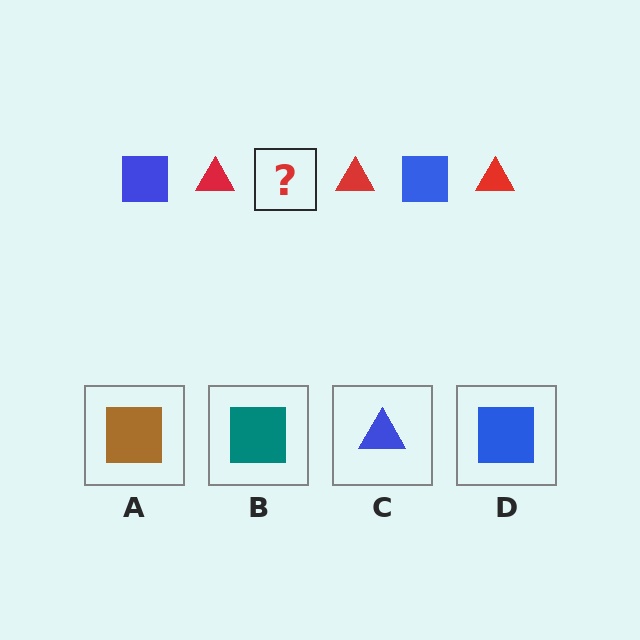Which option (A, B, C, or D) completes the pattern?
D.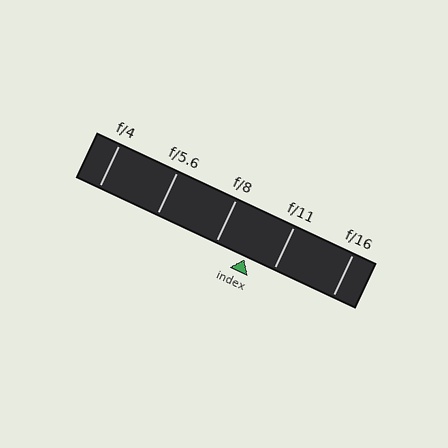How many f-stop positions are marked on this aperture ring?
There are 5 f-stop positions marked.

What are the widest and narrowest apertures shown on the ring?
The widest aperture shown is f/4 and the narrowest is f/16.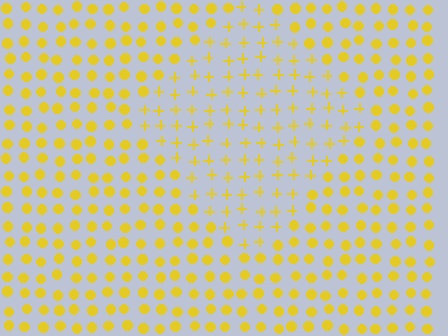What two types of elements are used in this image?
The image uses plus signs inside the diamond region and circles outside it.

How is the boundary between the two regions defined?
The boundary is defined by a change in element shape: plus signs inside vs. circles outside. All elements share the same color and spacing.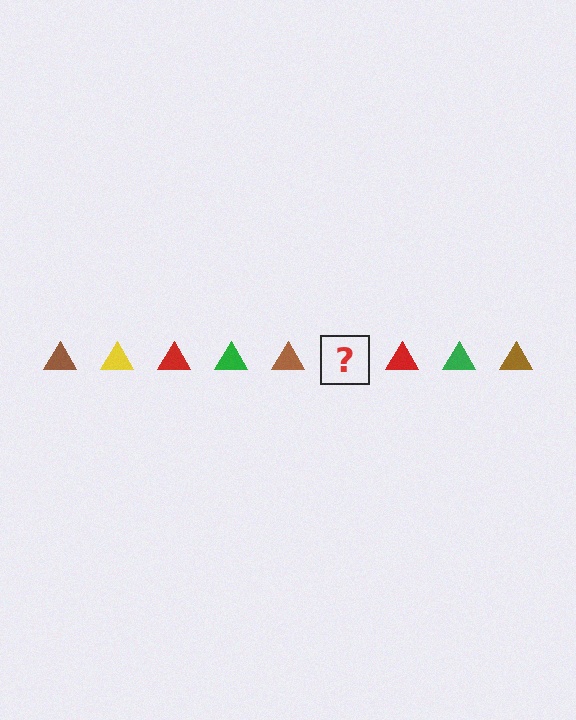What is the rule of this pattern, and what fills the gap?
The rule is that the pattern cycles through brown, yellow, red, green triangles. The gap should be filled with a yellow triangle.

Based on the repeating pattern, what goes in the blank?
The blank should be a yellow triangle.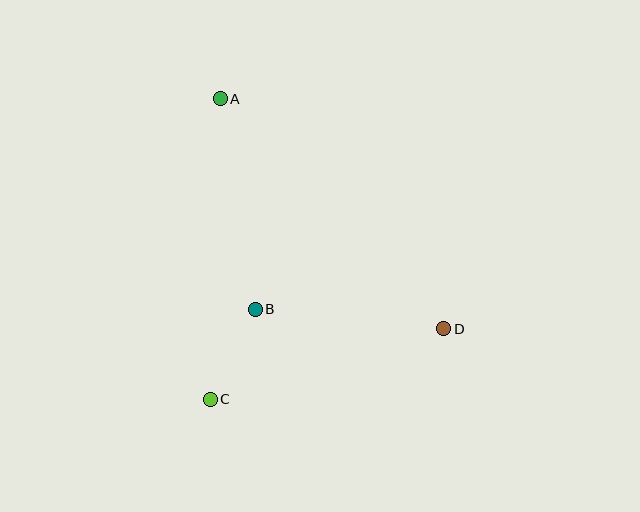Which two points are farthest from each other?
Points A and D are farthest from each other.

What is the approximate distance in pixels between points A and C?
The distance between A and C is approximately 301 pixels.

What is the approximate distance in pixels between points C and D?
The distance between C and D is approximately 244 pixels.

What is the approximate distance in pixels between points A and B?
The distance between A and B is approximately 213 pixels.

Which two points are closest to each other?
Points B and C are closest to each other.